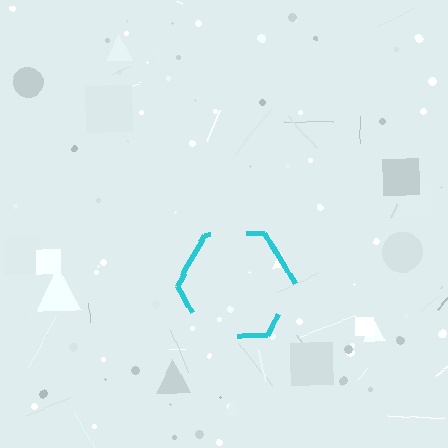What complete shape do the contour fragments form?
The contour fragments form a hexagon.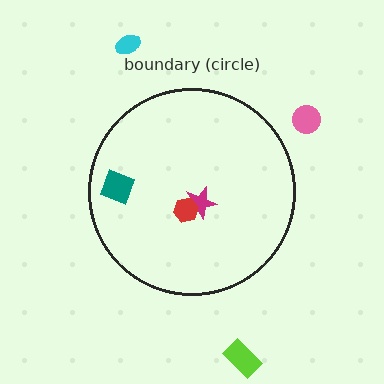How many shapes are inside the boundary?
3 inside, 3 outside.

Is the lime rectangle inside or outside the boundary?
Outside.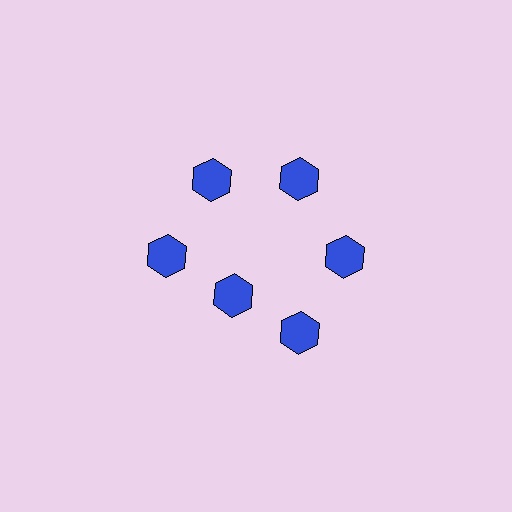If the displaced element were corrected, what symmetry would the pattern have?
It would have 6-fold rotational symmetry — the pattern would map onto itself every 60 degrees.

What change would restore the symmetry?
The symmetry would be restored by moving it outward, back onto the ring so that all 6 hexagons sit at equal angles and equal distance from the center.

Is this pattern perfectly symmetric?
No. The 6 blue hexagons are arranged in a ring, but one element near the 7 o'clock position is pulled inward toward the center, breaking the 6-fold rotational symmetry.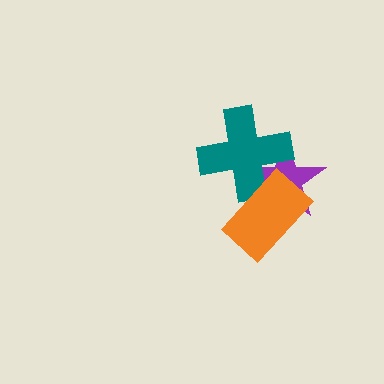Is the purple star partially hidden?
Yes, it is partially covered by another shape.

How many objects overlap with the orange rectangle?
2 objects overlap with the orange rectangle.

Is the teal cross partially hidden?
Yes, it is partially covered by another shape.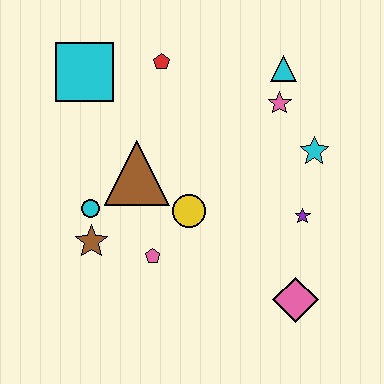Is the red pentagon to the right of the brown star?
Yes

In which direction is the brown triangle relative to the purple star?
The brown triangle is to the left of the purple star.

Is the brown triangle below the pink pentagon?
No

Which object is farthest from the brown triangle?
The pink diamond is farthest from the brown triangle.